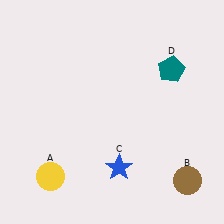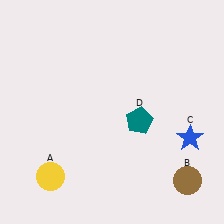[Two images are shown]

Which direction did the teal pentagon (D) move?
The teal pentagon (D) moved down.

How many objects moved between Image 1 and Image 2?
2 objects moved between the two images.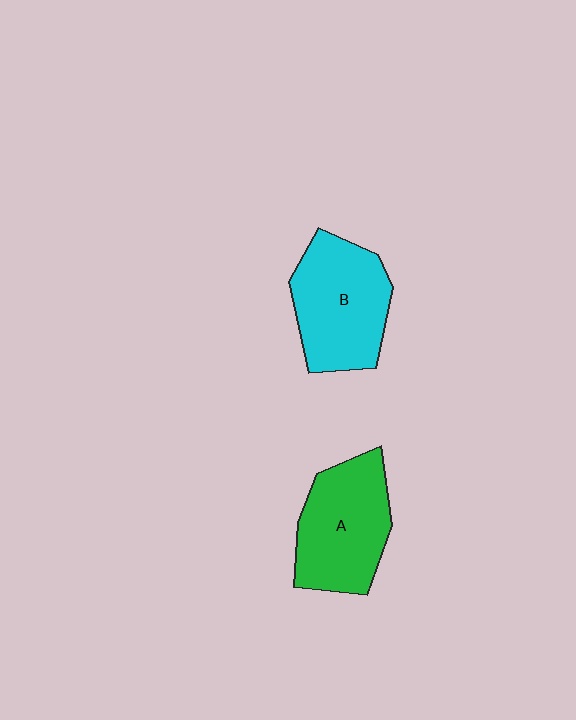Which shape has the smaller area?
Shape A (green).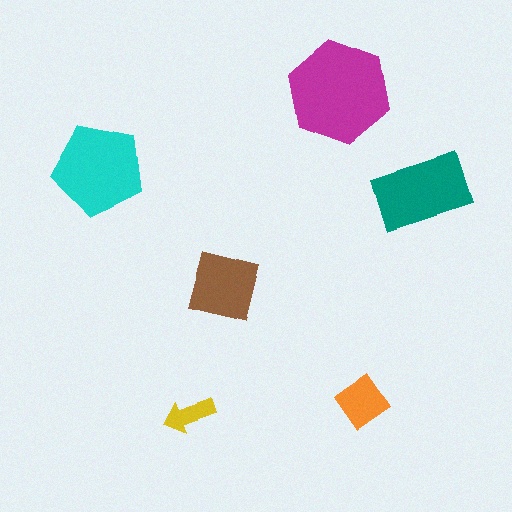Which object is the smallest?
The yellow arrow.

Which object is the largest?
The magenta hexagon.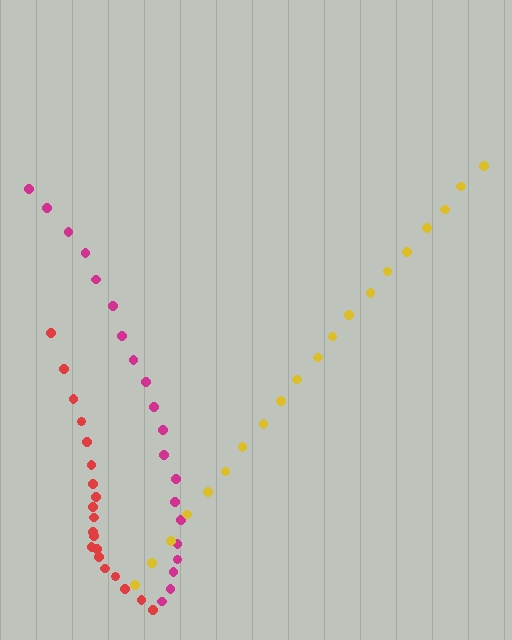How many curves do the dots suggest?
There are 3 distinct paths.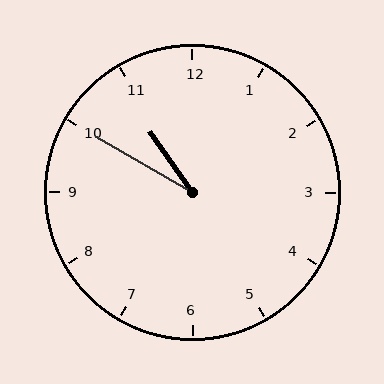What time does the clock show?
10:50.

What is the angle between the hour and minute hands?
Approximately 25 degrees.